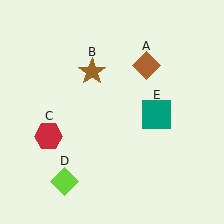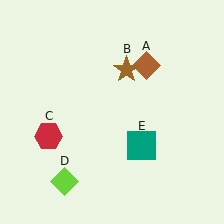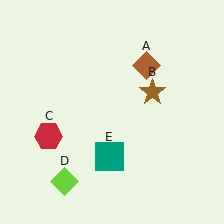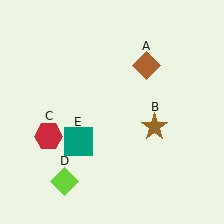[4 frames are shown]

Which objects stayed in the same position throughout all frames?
Brown diamond (object A) and red hexagon (object C) and lime diamond (object D) remained stationary.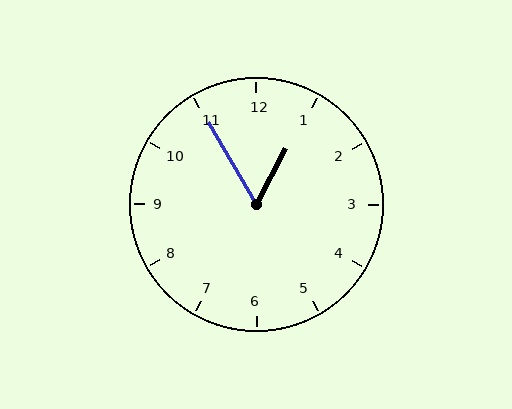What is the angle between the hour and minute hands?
Approximately 58 degrees.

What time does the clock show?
12:55.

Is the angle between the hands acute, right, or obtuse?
It is acute.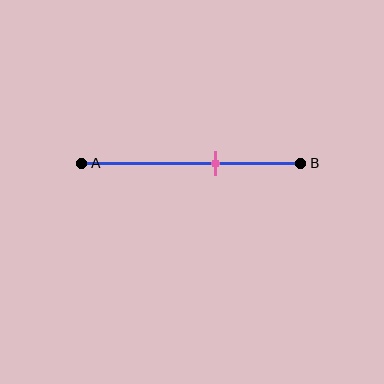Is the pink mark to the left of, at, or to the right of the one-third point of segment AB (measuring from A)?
The pink mark is to the right of the one-third point of segment AB.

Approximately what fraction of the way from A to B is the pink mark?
The pink mark is approximately 60% of the way from A to B.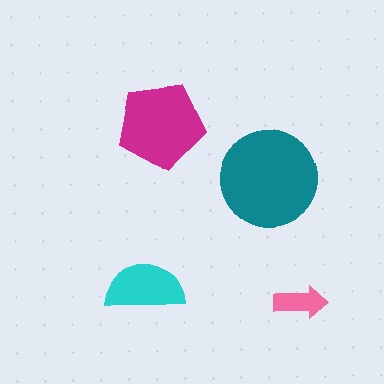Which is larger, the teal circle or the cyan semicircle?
The teal circle.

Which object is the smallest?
The pink arrow.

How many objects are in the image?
There are 4 objects in the image.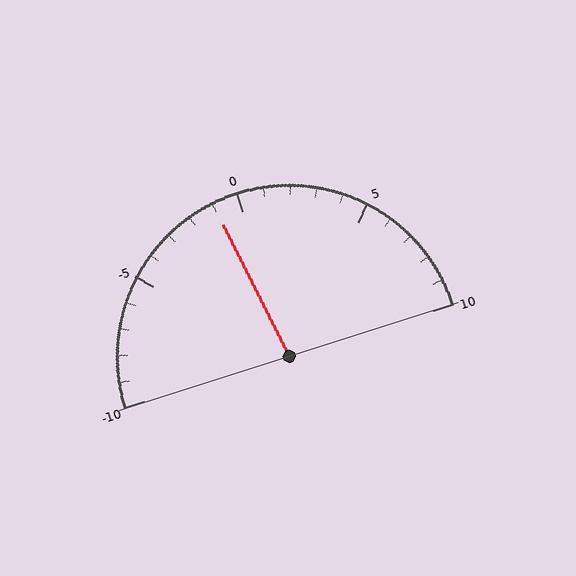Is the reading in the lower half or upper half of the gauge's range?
The reading is in the lower half of the range (-10 to 10).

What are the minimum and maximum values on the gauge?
The gauge ranges from -10 to 10.